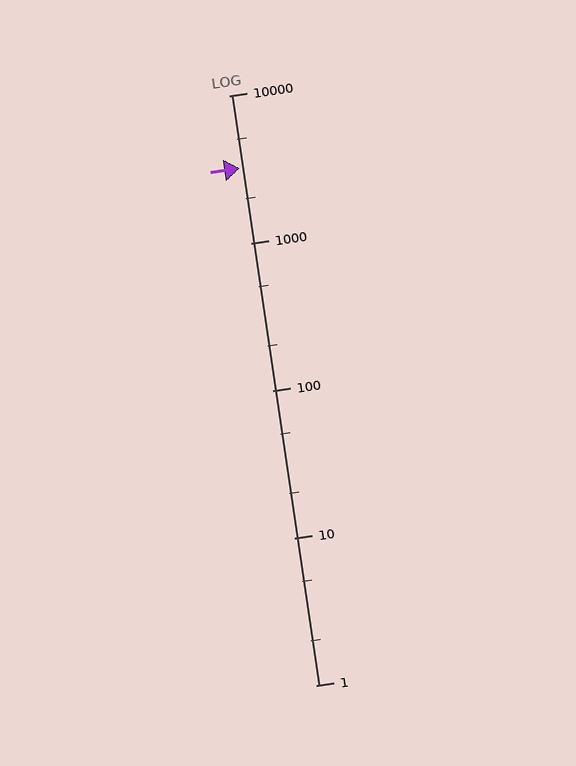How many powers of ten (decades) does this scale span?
The scale spans 4 decades, from 1 to 10000.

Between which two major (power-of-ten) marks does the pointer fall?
The pointer is between 1000 and 10000.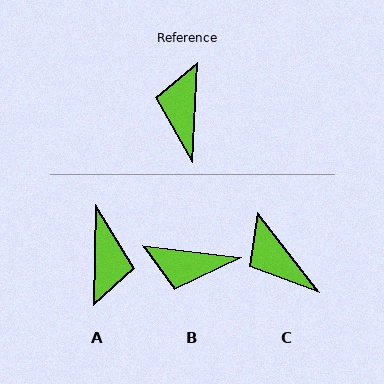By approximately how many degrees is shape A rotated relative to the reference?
Approximately 178 degrees clockwise.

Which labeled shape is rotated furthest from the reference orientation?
A, about 178 degrees away.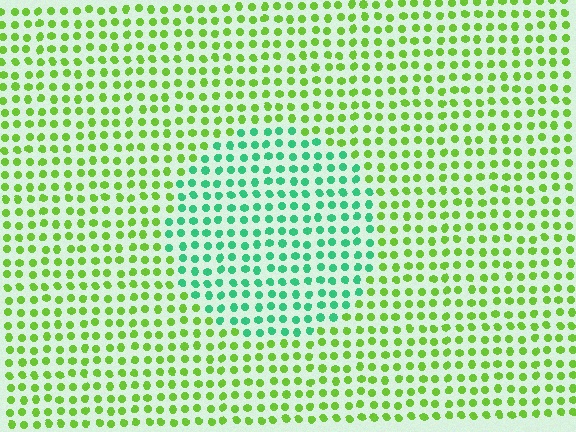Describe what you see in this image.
The image is filled with small lime elements in a uniform arrangement. A circle-shaped region is visible where the elements are tinted to a slightly different hue, forming a subtle color boundary.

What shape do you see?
I see a circle.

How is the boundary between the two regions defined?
The boundary is defined purely by a slight shift in hue (about 53 degrees). Spacing, size, and orientation are identical on both sides.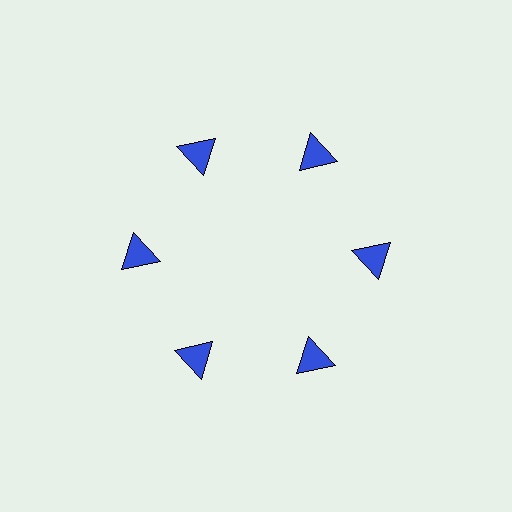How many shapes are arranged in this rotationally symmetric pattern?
There are 6 shapes, arranged in 6 groups of 1.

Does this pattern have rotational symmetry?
Yes, this pattern has 6-fold rotational symmetry. It looks the same after rotating 60 degrees around the center.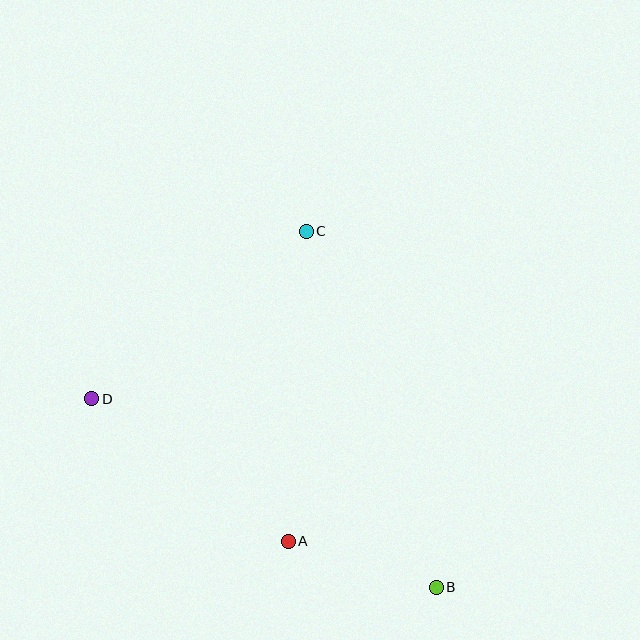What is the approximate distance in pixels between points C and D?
The distance between C and D is approximately 272 pixels.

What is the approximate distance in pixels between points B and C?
The distance between B and C is approximately 379 pixels.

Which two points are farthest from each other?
Points B and D are farthest from each other.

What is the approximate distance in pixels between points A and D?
The distance between A and D is approximately 243 pixels.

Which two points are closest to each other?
Points A and B are closest to each other.